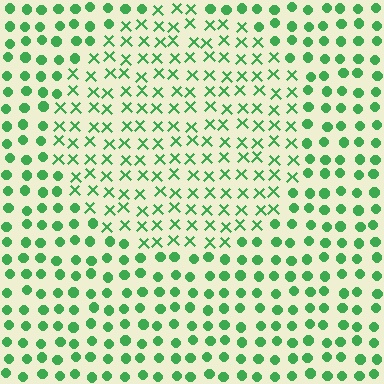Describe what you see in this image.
The image is filled with small green elements arranged in a uniform grid. A circle-shaped region contains X marks, while the surrounding area contains circles. The boundary is defined purely by the change in element shape.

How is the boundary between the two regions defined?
The boundary is defined by a change in element shape: X marks inside vs. circles outside. All elements share the same color and spacing.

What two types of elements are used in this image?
The image uses X marks inside the circle region and circles outside it.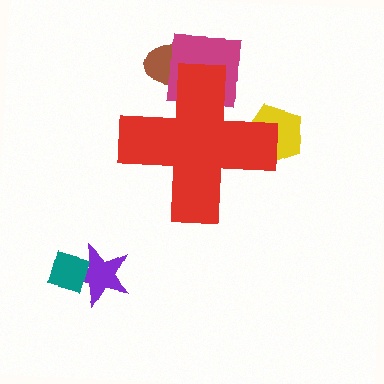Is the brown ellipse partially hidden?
Yes, the brown ellipse is partially hidden behind the red cross.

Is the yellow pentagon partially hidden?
Yes, the yellow pentagon is partially hidden behind the red cross.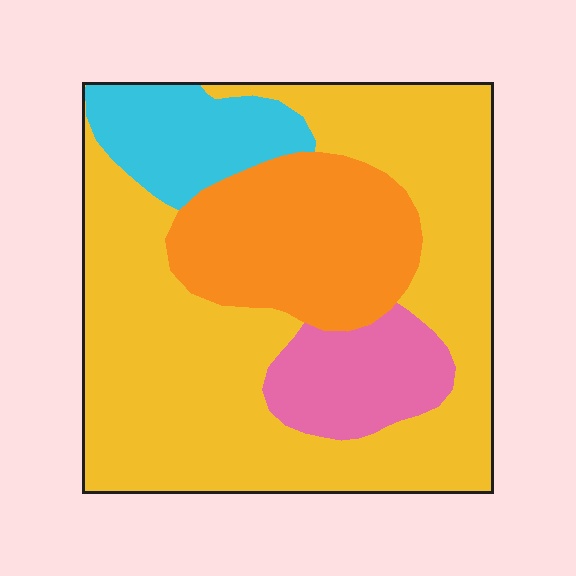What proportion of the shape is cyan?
Cyan takes up less than a quarter of the shape.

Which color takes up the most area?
Yellow, at roughly 60%.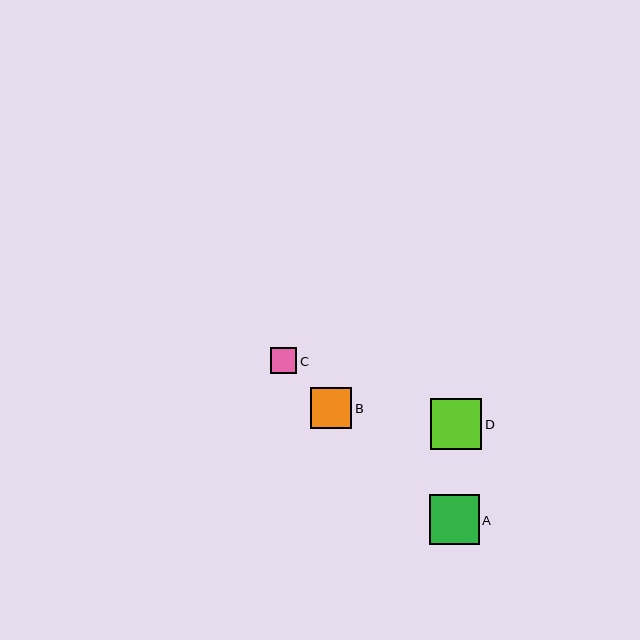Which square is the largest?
Square D is the largest with a size of approximately 51 pixels.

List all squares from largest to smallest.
From largest to smallest: D, A, B, C.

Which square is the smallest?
Square C is the smallest with a size of approximately 26 pixels.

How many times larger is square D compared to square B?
Square D is approximately 1.2 times the size of square B.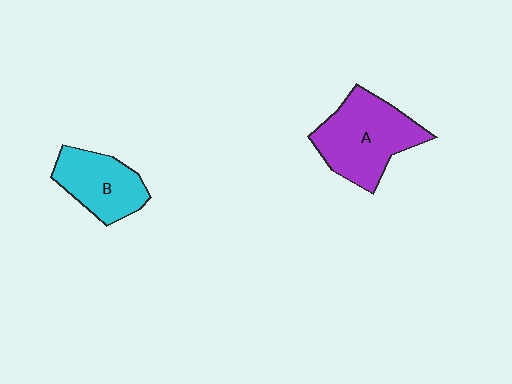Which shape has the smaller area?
Shape B (cyan).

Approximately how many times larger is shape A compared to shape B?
Approximately 1.4 times.